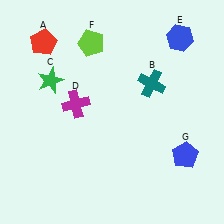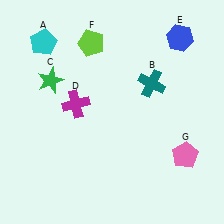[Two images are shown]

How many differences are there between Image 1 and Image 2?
There are 2 differences between the two images.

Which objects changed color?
A changed from red to cyan. G changed from blue to pink.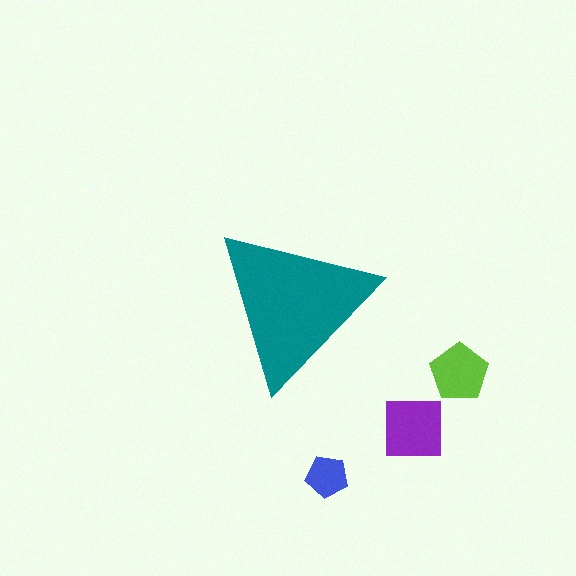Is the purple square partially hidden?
No, the purple square is fully visible.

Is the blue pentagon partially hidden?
No, the blue pentagon is fully visible.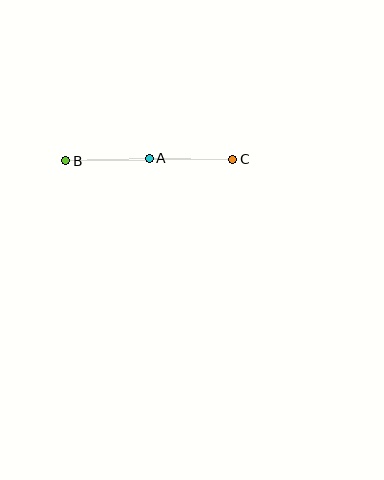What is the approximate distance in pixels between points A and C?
The distance between A and C is approximately 84 pixels.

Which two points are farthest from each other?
Points B and C are farthest from each other.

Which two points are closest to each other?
Points A and B are closest to each other.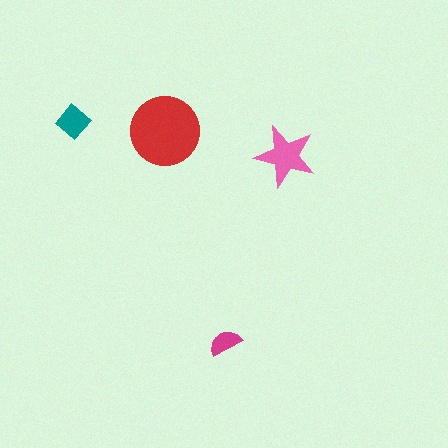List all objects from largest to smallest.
The red circle, the pink star, the teal diamond, the magenta semicircle.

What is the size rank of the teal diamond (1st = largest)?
3rd.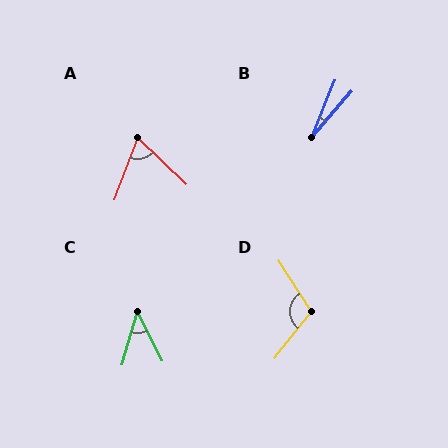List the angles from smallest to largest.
B (19°), C (42°), A (66°), D (109°).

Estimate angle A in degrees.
Approximately 66 degrees.